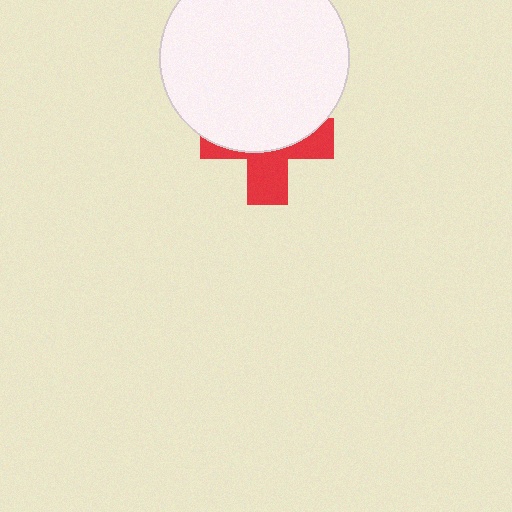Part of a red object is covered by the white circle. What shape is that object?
It is a cross.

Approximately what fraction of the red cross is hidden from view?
Roughly 57% of the red cross is hidden behind the white circle.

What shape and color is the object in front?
The object in front is a white circle.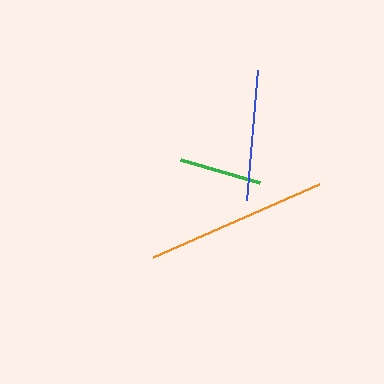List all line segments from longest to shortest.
From longest to shortest: orange, blue, green.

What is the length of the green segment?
The green segment is approximately 83 pixels long.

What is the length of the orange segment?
The orange segment is approximately 182 pixels long.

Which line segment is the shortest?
The green line is the shortest at approximately 83 pixels.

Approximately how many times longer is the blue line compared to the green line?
The blue line is approximately 1.6 times the length of the green line.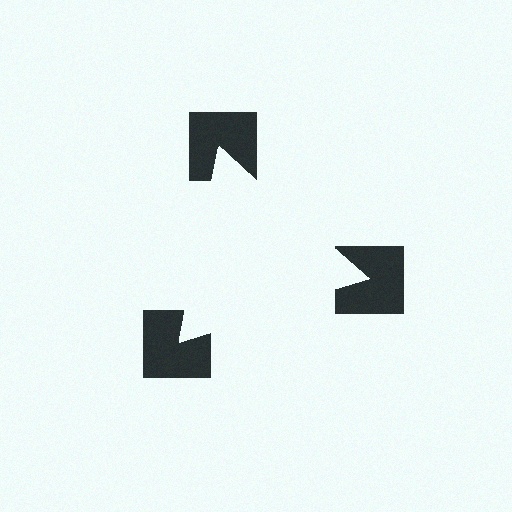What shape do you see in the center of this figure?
An illusory triangle — its edges are inferred from the aligned wedge cuts in the notched squares, not physically drawn.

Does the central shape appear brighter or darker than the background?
It typically appears slightly brighter than the background, even though no actual brightness change is drawn.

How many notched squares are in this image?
There are 3 — one at each vertex of the illusory triangle.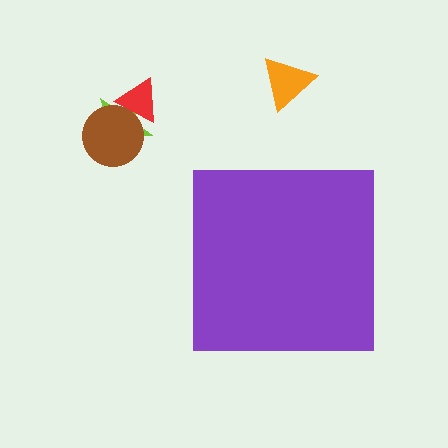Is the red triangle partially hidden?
No, the red triangle is fully visible.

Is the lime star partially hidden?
No, the lime star is fully visible.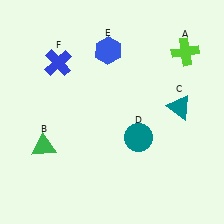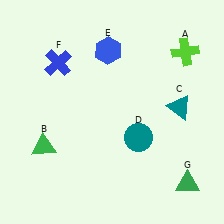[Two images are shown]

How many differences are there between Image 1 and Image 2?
There is 1 difference between the two images.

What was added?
A green triangle (G) was added in Image 2.